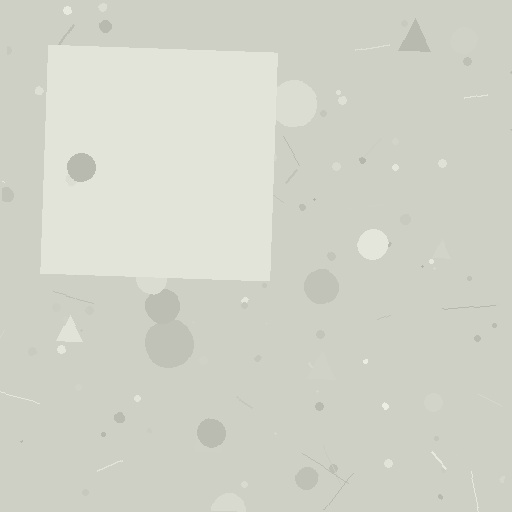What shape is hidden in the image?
A square is hidden in the image.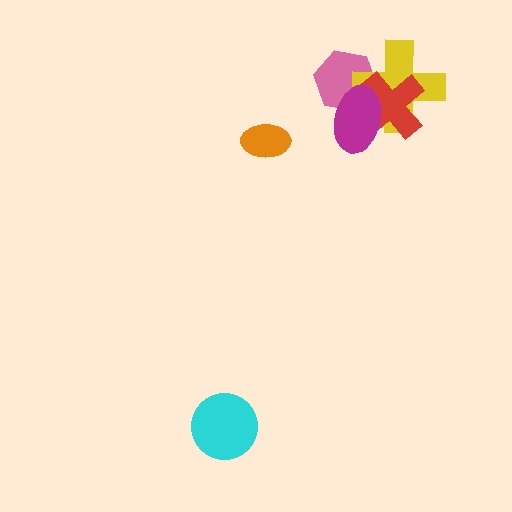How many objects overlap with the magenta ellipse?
3 objects overlap with the magenta ellipse.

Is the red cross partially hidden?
Yes, it is partially covered by another shape.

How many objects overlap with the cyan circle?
0 objects overlap with the cyan circle.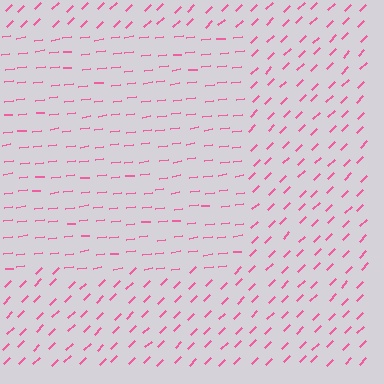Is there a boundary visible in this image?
Yes, there is a texture boundary formed by a change in line orientation.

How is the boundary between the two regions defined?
The boundary is defined purely by a change in line orientation (approximately 38 degrees difference). All lines are the same color and thickness.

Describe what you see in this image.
The image is filled with small pink line segments. A rectangle region in the image has lines oriented differently from the surrounding lines, creating a visible texture boundary.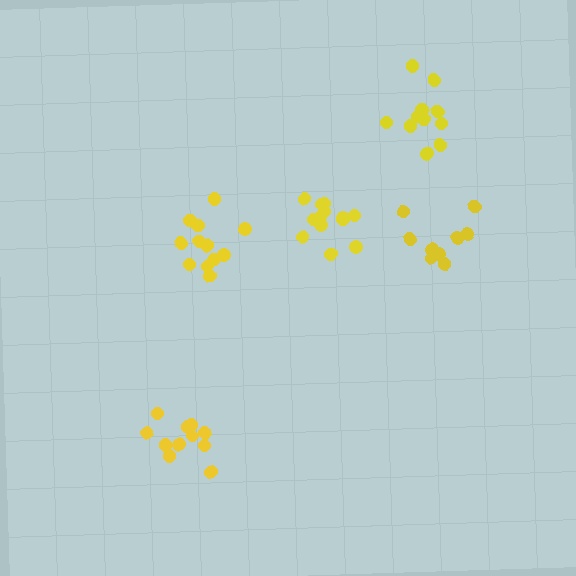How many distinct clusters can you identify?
There are 5 distinct clusters.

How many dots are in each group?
Group 1: 9 dots, Group 2: 12 dots, Group 3: 11 dots, Group 4: 11 dots, Group 5: 13 dots (56 total).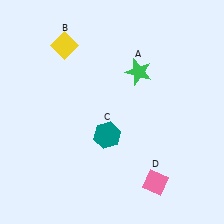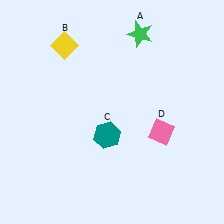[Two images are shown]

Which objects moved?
The objects that moved are: the green star (A), the pink diamond (D).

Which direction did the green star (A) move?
The green star (A) moved up.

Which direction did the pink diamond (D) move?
The pink diamond (D) moved up.